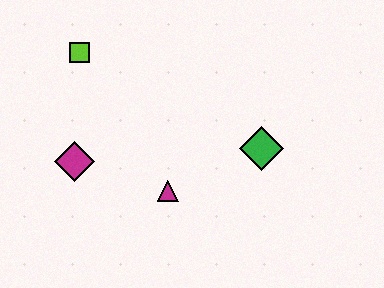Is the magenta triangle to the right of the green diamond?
No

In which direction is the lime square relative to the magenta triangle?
The lime square is above the magenta triangle.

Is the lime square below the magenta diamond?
No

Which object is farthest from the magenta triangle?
The lime square is farthest from the magenta triangle.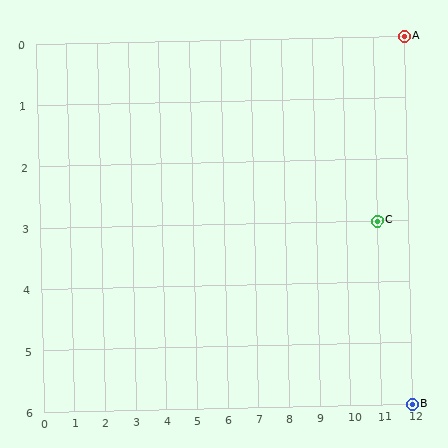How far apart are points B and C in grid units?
Points B and C are 1 column and 3 rows apart (about 3.2 grid units diagonally).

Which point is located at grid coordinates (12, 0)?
Point A is at (12, 0).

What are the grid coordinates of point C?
Point C is at grid coordinates (11, 3).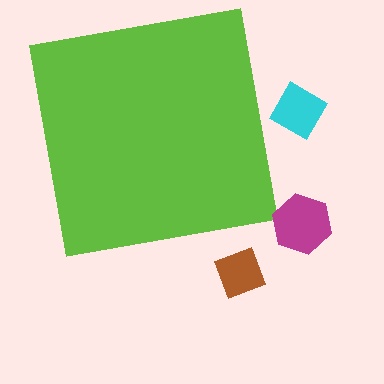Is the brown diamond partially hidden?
No, the brown diamond is fully visible.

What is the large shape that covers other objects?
A lime square.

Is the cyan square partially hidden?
No, the cyan square is fully visible.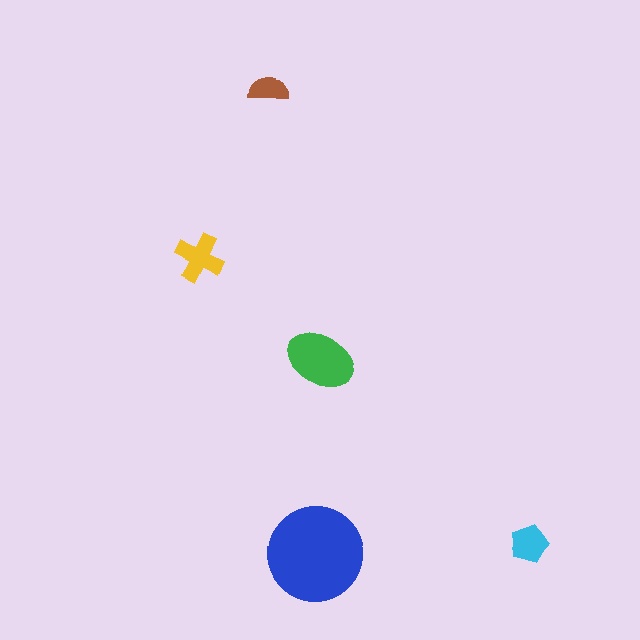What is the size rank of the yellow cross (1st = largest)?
3rd.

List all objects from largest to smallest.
The blue circle, the green ellipse, the yellow cross, the cyan pentagon, the brown semicircle.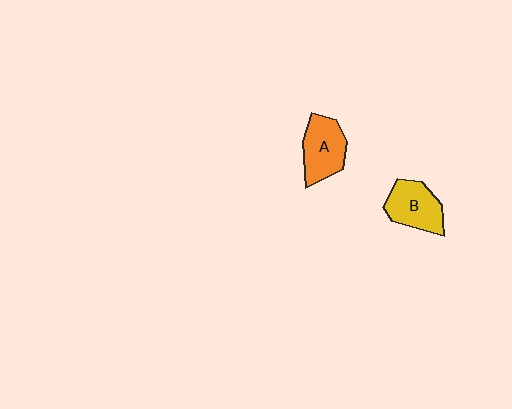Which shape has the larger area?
Shape A (orange).